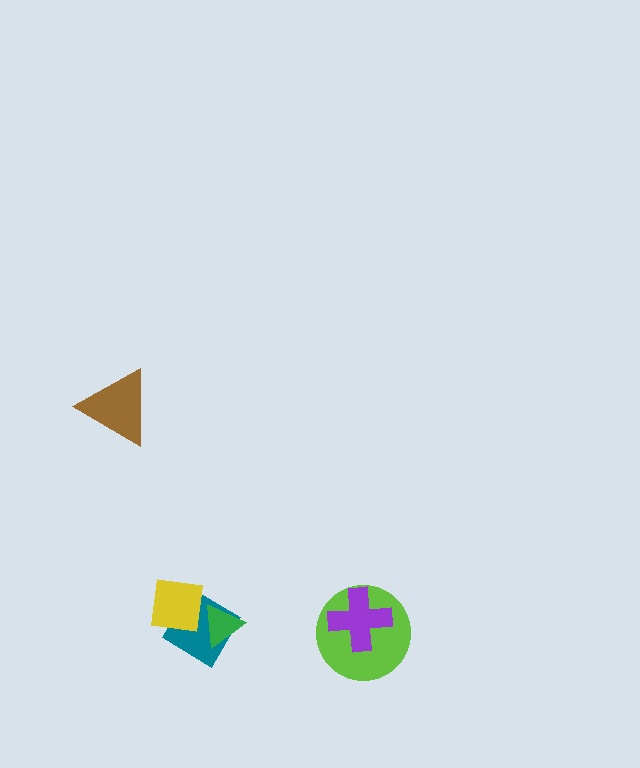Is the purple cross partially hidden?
No, no other shape covers it.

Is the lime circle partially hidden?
Yes, it is partially covered by another shape.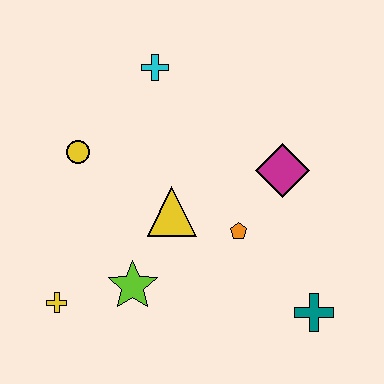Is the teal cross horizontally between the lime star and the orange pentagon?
No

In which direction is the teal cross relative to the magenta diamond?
The teal cross is below the magenta diamond.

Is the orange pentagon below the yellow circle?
Yes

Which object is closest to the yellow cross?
The lime star is closest to the yellow cross.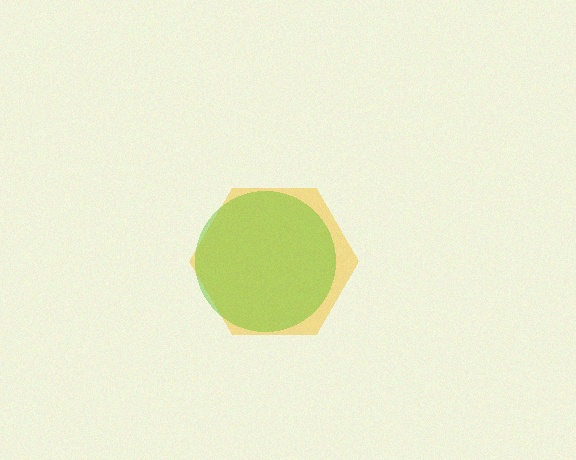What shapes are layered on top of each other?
The layered shapes are: a yellow hexagon, a lime circle.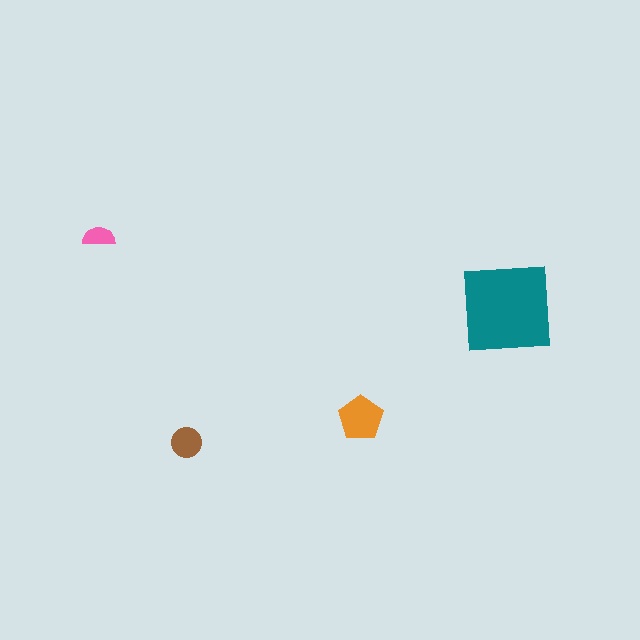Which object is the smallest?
The pink semicircle.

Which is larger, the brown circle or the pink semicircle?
The brown circle.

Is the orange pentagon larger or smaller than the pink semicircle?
Larger.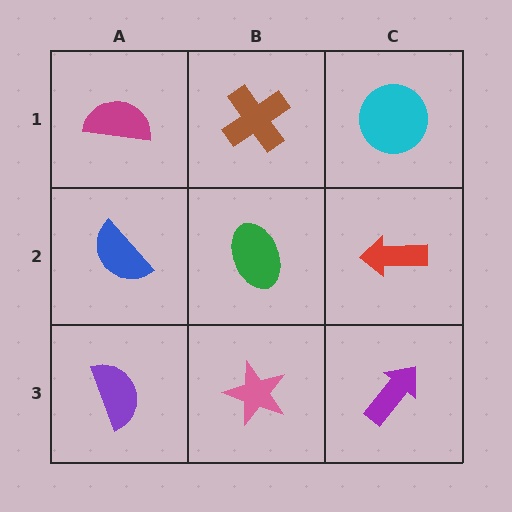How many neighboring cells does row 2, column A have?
3.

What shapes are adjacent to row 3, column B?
A green ellipse (row 2, column B), a purple semicircle (row 3, column A), a purple arrow (row 3, column C).